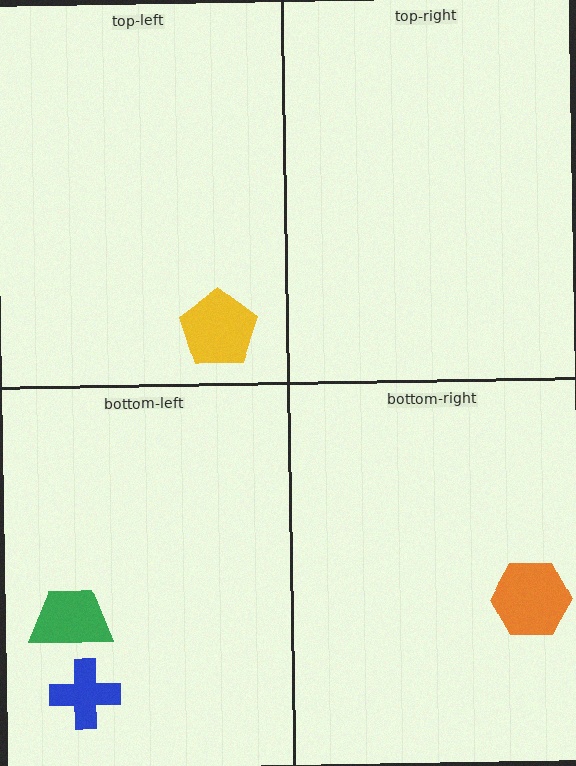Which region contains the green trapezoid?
The bottom-left region.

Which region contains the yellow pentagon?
The top-left region.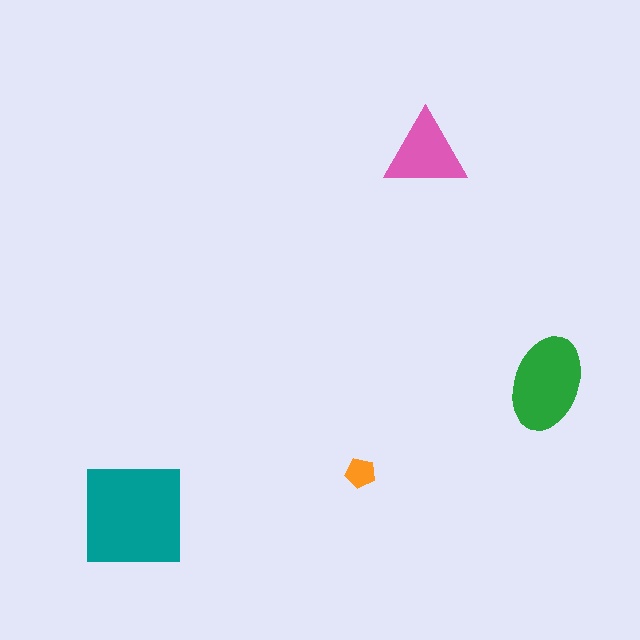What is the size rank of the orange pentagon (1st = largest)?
4th.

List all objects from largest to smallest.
The teal square, the green ellipse, the pink triangle, the orange pentagon.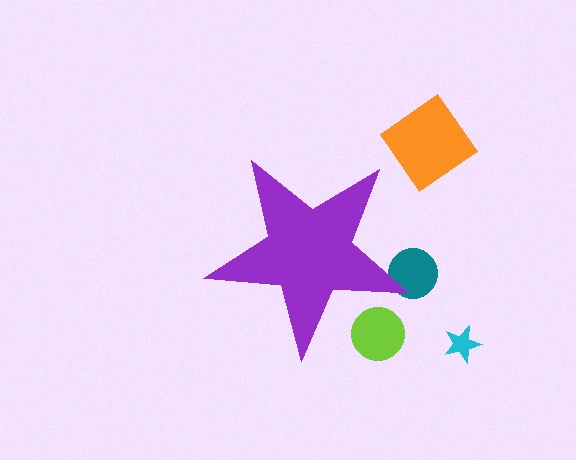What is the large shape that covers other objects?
A purple star.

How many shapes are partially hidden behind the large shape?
2 shapes are partially hidden.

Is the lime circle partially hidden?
Yes, the lime circle is partially hidden behind the purple star.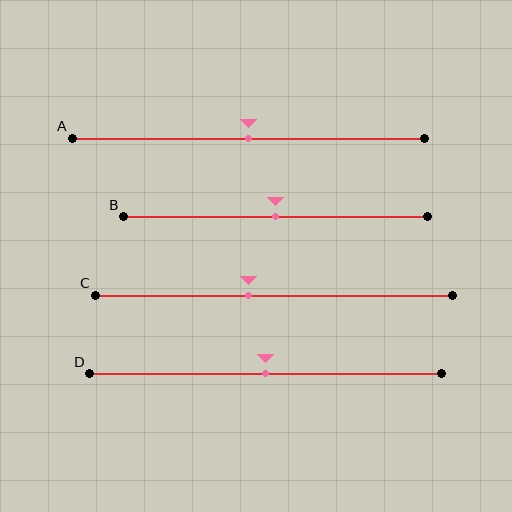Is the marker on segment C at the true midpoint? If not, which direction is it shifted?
No, the marker on segment C is shifted to the left by about 7% of the segment length.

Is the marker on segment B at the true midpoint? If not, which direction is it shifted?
Yes, the marker on segment B is at the true midpoint.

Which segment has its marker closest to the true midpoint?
Segment A has its marker closest to the true midpoint.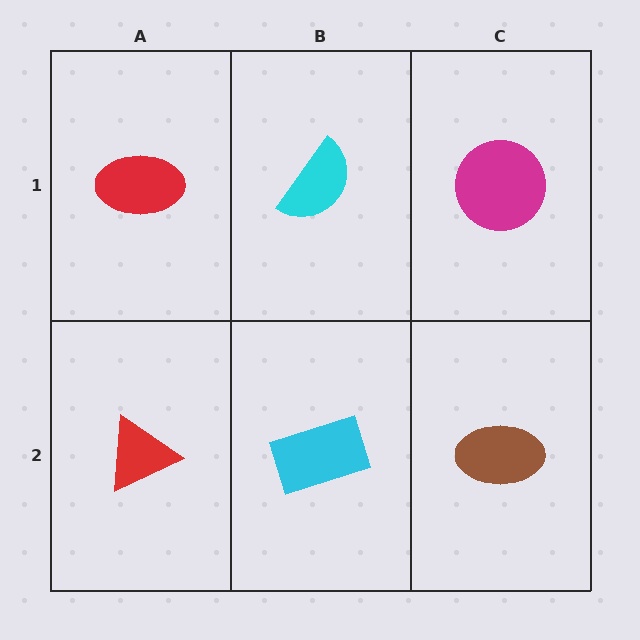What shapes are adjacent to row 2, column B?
A cyan semicircle (row 1, column B), a red triangle (row 2, column A), a brown ellipse (row 2, column C).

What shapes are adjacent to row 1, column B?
A cyan rectangle (row 2, column B), a red ellipse (row 1, column A), a magenta circle (row 1, column C).